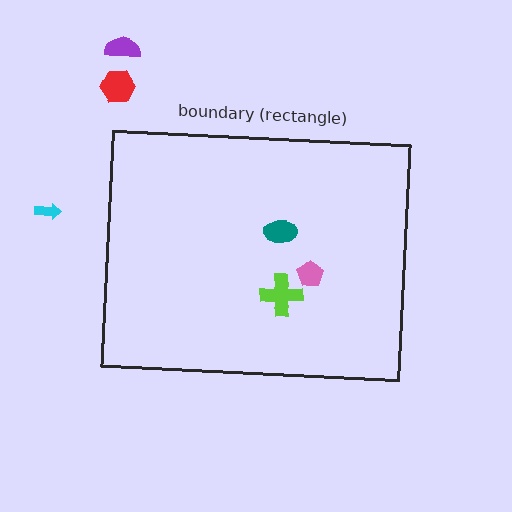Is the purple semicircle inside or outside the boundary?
Outside.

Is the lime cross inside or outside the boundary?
Inside.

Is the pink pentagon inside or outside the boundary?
Inside.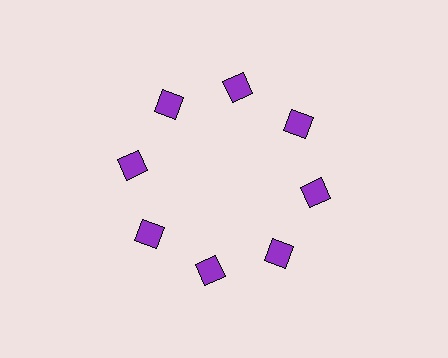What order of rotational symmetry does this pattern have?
This pattern has 8-fold rotational symmetry.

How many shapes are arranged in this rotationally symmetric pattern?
There are 8 shapes, arranged in 8 groups of 1.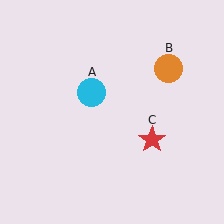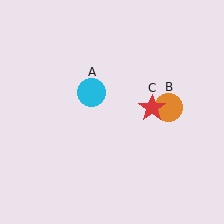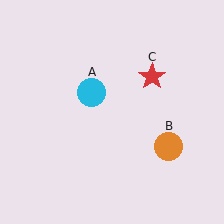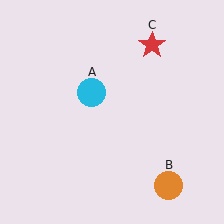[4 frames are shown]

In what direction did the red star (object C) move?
The red star (object C) moved up.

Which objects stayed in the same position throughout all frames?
Cyan circle (object A) remained stationary.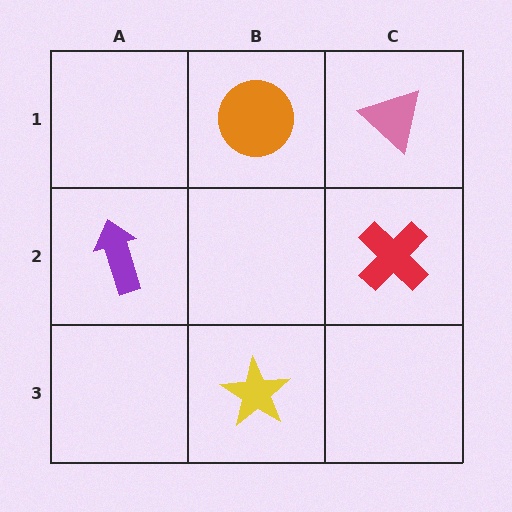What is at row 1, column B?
An orange circle.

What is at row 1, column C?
A pink triangle.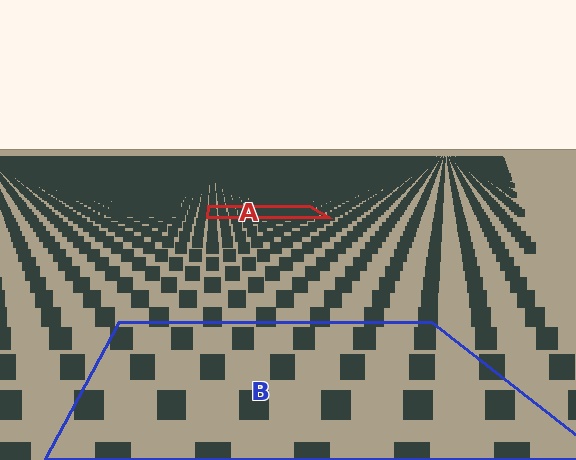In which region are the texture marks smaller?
The texture marks are smaller in region A, because it is farther away.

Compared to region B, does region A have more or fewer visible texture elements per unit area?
Region A has more texture elements per unit area — they are packed more densely because it is farther away.